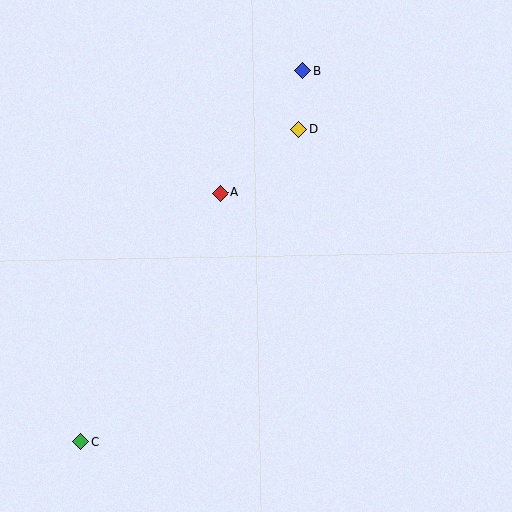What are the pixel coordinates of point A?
Point A is at (220, 193).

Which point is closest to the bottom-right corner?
Point A is closest to the bottom-right corner.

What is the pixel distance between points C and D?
The distance between C and D is 381 pixels.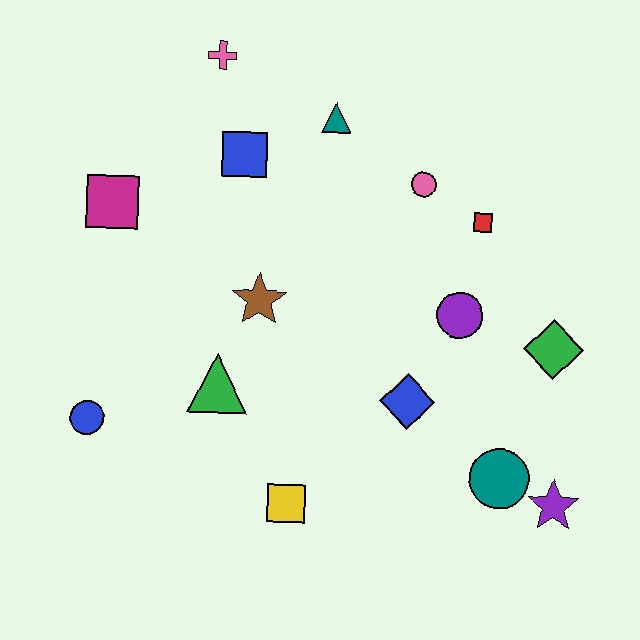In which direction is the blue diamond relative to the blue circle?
The blue diamond is to the right of the blue circle.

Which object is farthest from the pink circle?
The blue circle is farthest from the pink circle.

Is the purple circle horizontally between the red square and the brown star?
Yes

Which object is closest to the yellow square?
The green triangle is closest to the yellow square.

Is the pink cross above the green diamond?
Yes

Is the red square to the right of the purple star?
No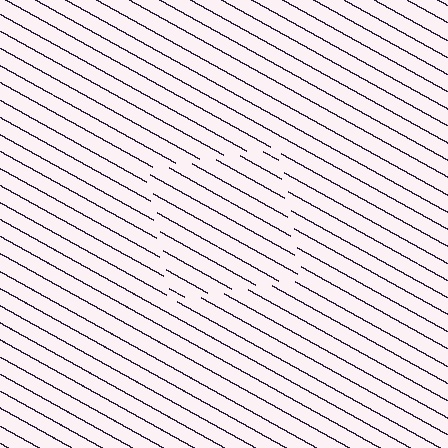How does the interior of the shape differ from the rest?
The interior of the shape contains the same grating, shifted by half a period — the contour is defined by the phase discontinuity where line-ends from the inner and outer gratings abut.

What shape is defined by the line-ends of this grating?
An illusory square. The interior of the shape contains the same grating, shifted by half a period — the contour is defined by the phase discontinuity where line-ends from the inner and outer gratings abut.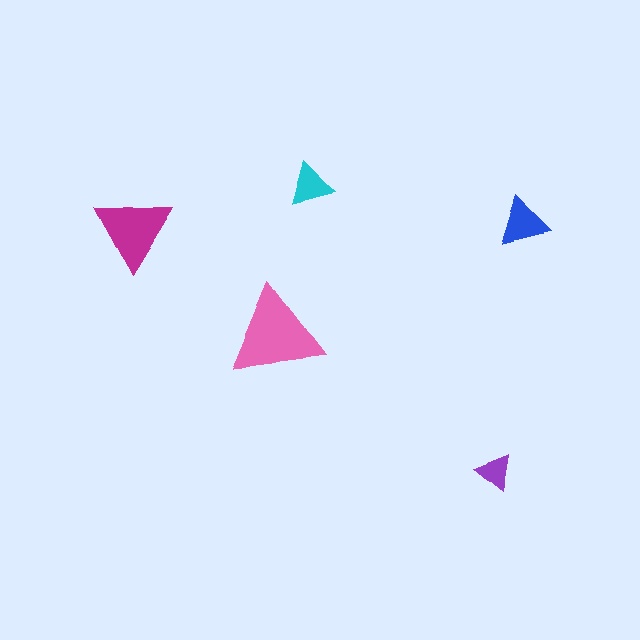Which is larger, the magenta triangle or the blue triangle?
The magenta one.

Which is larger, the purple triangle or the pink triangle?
The pink one.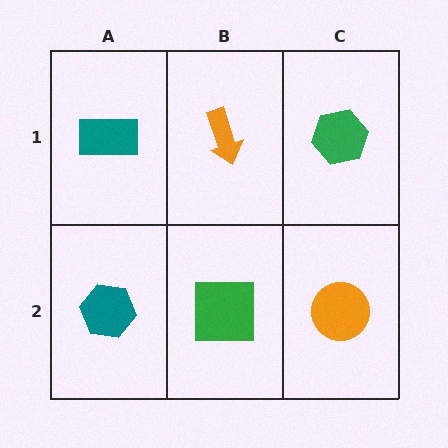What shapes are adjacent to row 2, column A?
A teal rectangle (row 1, column A), a green square (row 2, column B).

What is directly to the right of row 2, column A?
A green square.